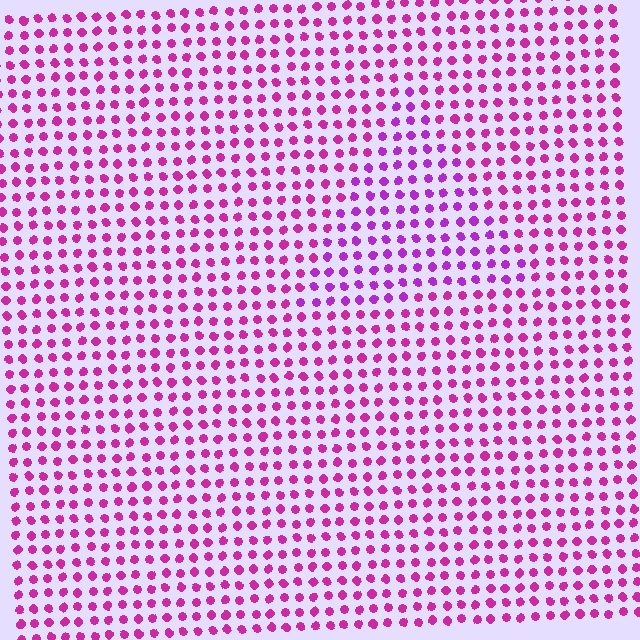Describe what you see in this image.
The image is filled with small magenta elements in a uniform arrangement. A triangle-shaped region is visible where the elements are tinted to a slightly different hue, forming a subtle color boundary.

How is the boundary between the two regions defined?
The boundary is defined purely by a slight shift in hue (about 26 degrees). Spacing, size, and orientation are identical on both sides.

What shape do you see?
I see a triangle.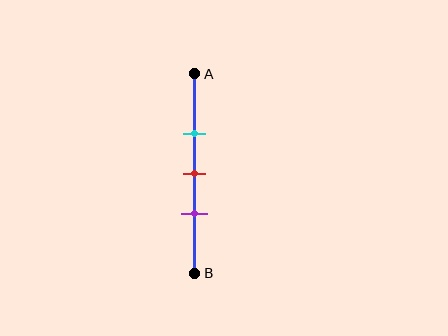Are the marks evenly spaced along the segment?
Yes, the marks are approximately evenly spaced.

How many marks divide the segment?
There are 3 marks dividing the segment.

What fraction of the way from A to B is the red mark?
The red mark is approximately 50% (0.5) of the way from A to B.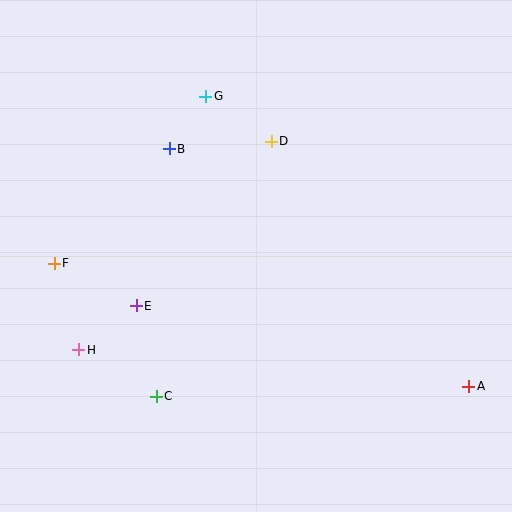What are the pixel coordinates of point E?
Point E is at (136, 306).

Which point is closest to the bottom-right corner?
Point A is closest to the bottom-right corner.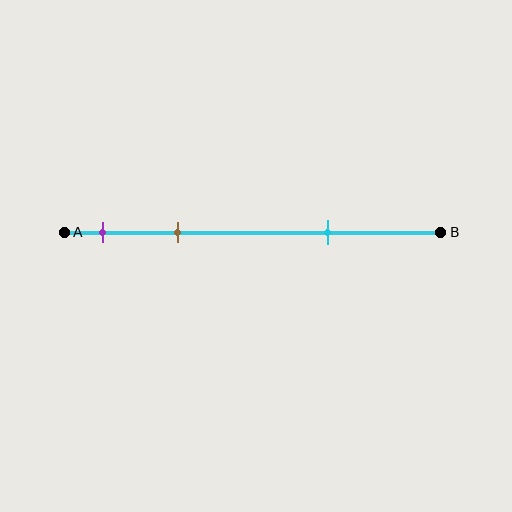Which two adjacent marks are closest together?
The purple and brown marks are the closest adjacent pair.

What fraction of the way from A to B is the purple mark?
The purple mark is approximately 10% (0.1) of the way from A to B.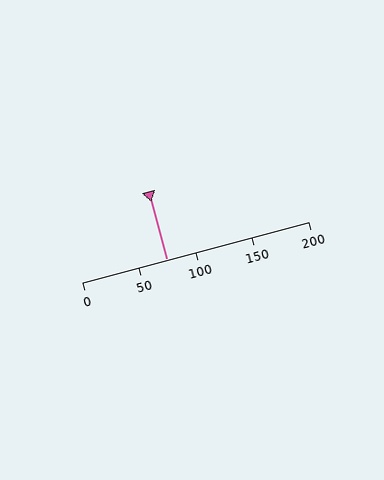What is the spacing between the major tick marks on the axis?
The major ticks are spaced 50 apart.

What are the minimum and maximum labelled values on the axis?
The axis runs from 0 to 200.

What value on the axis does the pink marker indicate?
The marker indicates approximately 75.